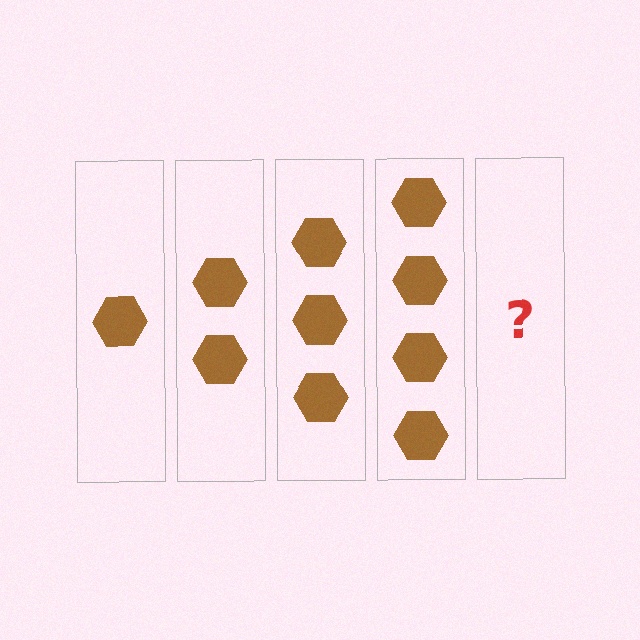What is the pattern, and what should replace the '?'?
The pattern is that each step adds one more hexagon. The '?' should be 5 hexagons.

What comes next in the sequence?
The next element should be 5 hexagons.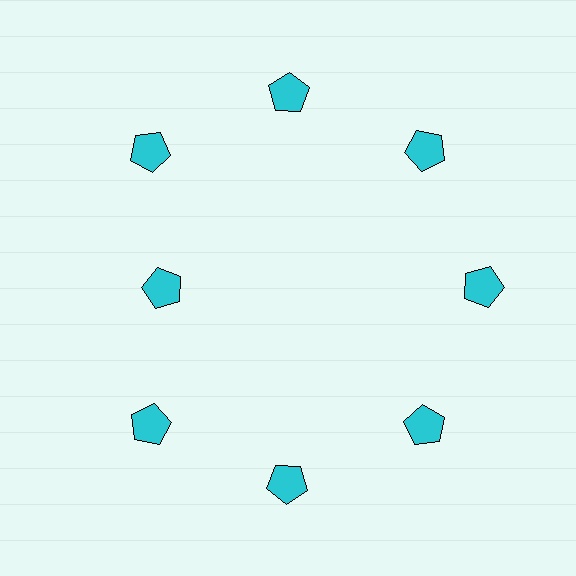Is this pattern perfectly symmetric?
No. The 8 cyan pentagons are arranged in a ring, but one element near the 9 o'clock position is pulled inward toward the center, breaking the 8-fold rotational symmetry.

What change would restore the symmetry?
The symmetry would be restored by moving it outward, back onto the ring so that all 8 pentagons sit at equal angles and equal distance from the center.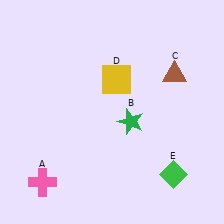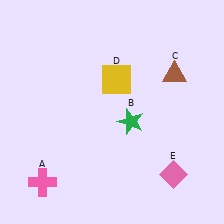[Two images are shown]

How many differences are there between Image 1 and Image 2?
There is 1 difference between the two images.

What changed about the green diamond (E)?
In Image 1, E is green. In Image 2, it changed to pink.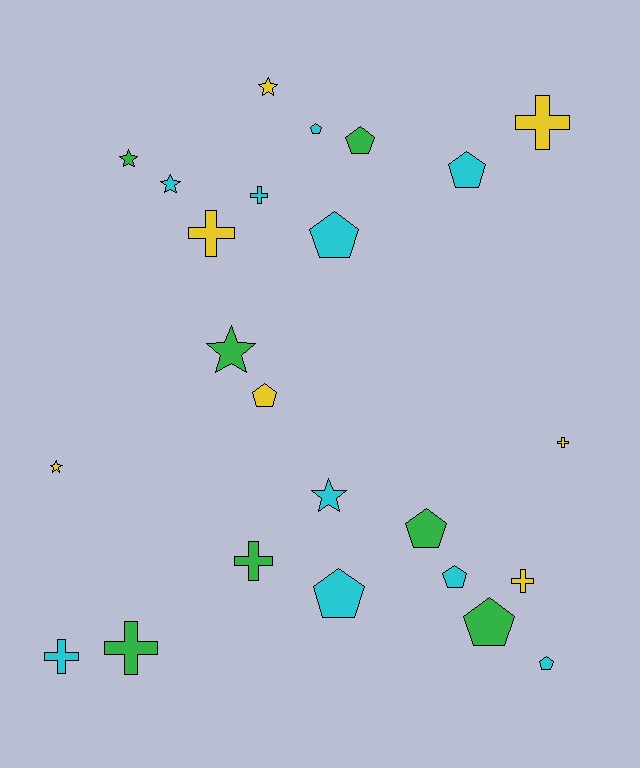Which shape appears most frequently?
Pentagon, with 10 objects.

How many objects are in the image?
There are 24 objects.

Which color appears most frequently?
Cyan, with 10 objects.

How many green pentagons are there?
There are 3 green pentagons.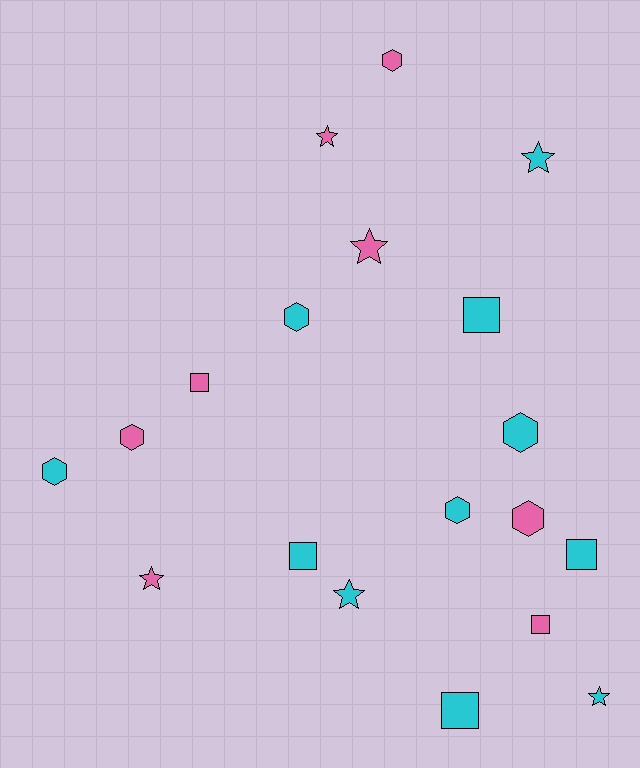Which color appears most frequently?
Cyan, with 11 objects.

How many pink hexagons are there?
There are 3 pink hexagons.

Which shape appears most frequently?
Hexagon, with 7 objects.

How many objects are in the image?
There are 19 objects.